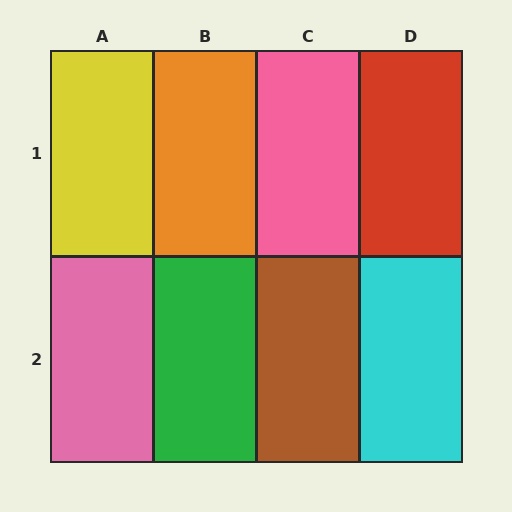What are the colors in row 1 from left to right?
Yellow, orange, pink, red.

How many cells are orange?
1 cell is orange.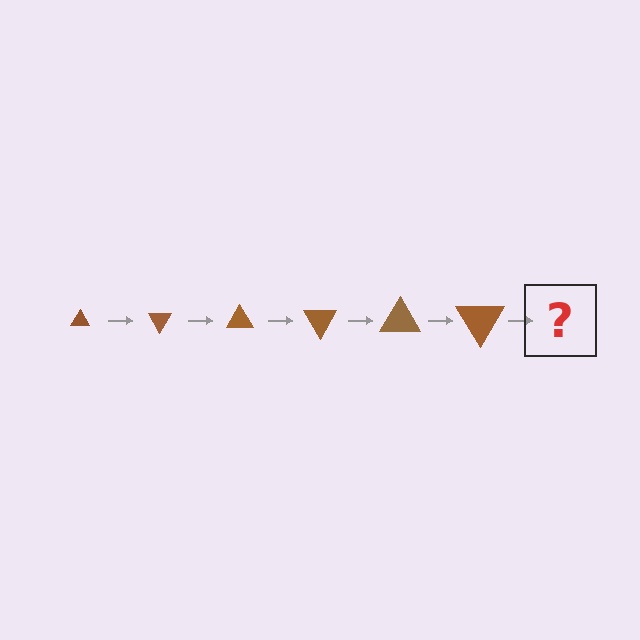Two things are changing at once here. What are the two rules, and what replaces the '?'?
The two rules are that the triangle grows larger each step and it rotates 60 degrees each step. The '?' should be a triangle, larger than the previous one and rotated 360 degrees from the start.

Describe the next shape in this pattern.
It should be a triangle, larger than the previous one and rotated 360 degrees from the start.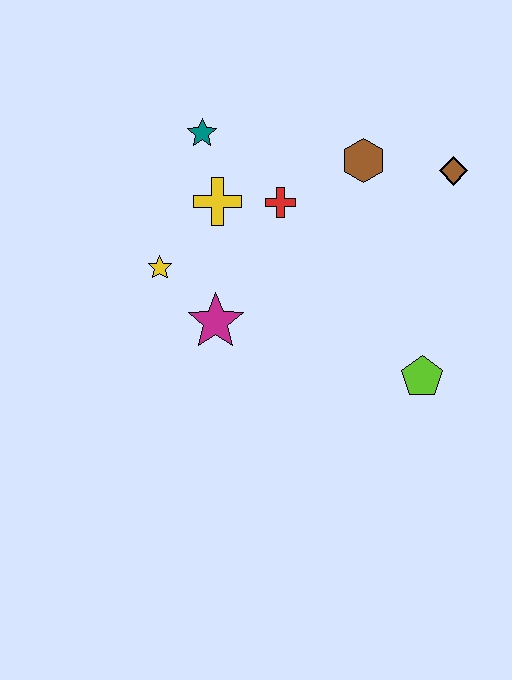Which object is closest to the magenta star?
The yellow star is closest to the magenta star.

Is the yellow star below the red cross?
Yes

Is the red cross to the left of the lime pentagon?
Yes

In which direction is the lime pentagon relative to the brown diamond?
The lime pentagon is below the brown diamond.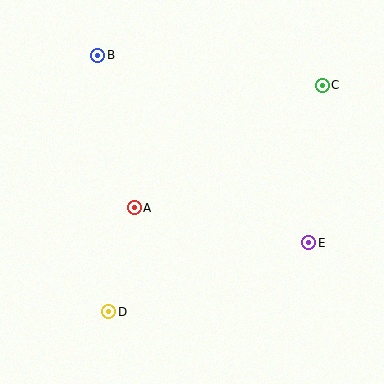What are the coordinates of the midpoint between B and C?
The midpoint between B and C is at (210, 70).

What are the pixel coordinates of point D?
Point D is at (109, 312).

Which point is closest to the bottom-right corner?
Point E is closest to the bottom-right corner.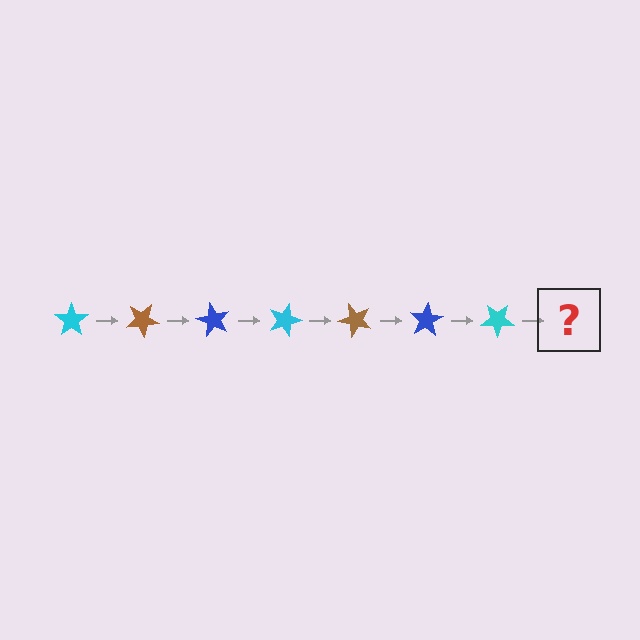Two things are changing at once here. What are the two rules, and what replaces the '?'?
The two rules are that it rotates 30 degrees each step and the color cycles through cyan, brown, and blue. The '?' should be a brown star, rotated 210 degrees from the start.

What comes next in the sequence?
The next element should be a brown star, rotated 210 degrees from the start.